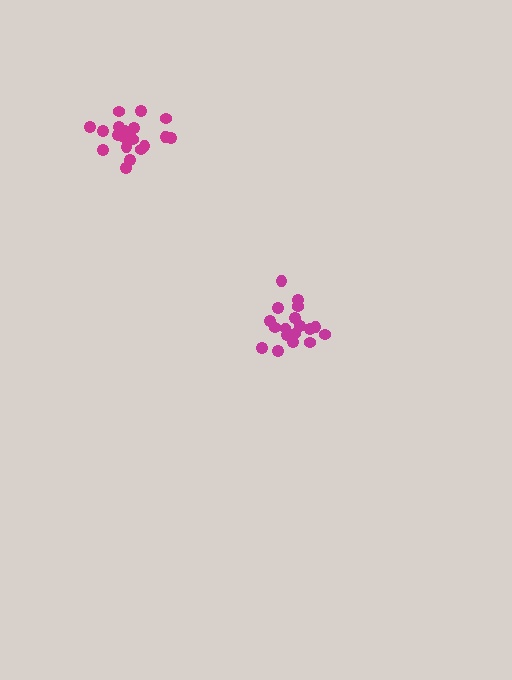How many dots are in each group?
Group 1: 20 dots, Group 2: 18 dots (38 total).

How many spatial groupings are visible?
There are 2 spatial groupings.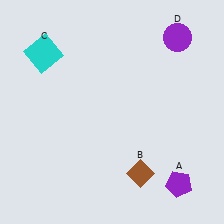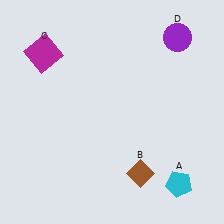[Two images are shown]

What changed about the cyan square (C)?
In Image 1, C is cyan. In Image 2, it changed to magenta.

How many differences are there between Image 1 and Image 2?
There are 2 differences between the two images.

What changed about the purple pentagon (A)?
In Image 1, A is purple. In Image 2, it changed to cyan.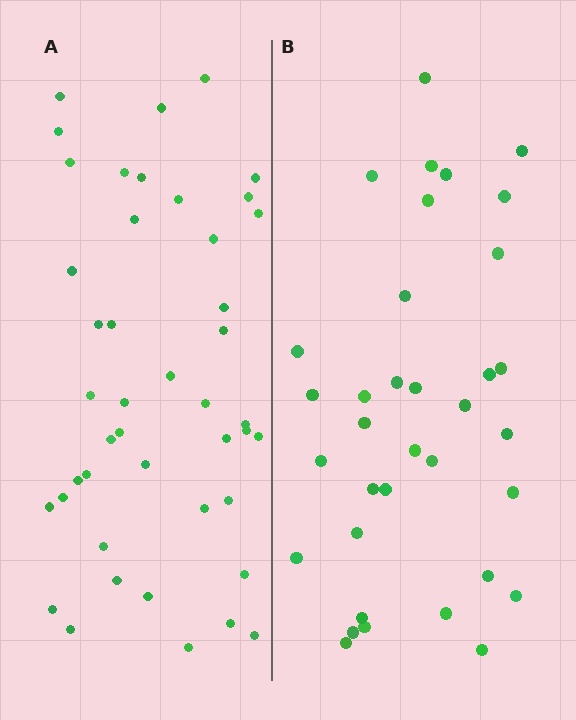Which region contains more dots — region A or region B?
Region A (the left region) has more dots.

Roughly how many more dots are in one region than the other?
Region A has roughly 8 or so more dots than region B.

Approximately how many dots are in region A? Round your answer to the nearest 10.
About 40 dots. (The exact count is 44, which rounds to 40.)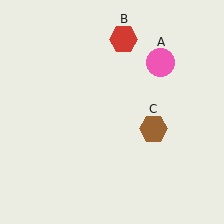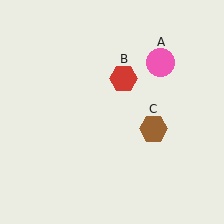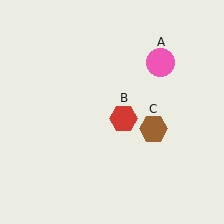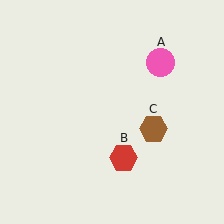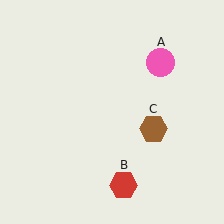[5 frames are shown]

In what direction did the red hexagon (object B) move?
The red hexagon (object B) moved down.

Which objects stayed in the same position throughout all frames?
Pink circle (object A) and brown hexagon (object C) remained stationary.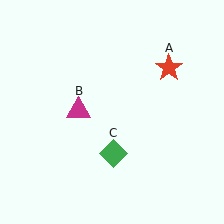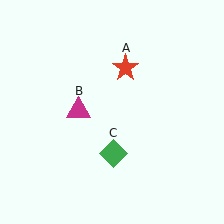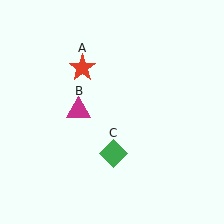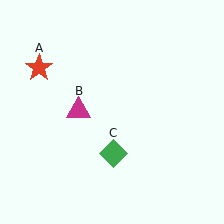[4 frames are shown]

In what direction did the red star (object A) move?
The red star (object A) moved left.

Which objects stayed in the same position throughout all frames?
Magenta triangle (object B) and green diamond (object C) remained stationary.